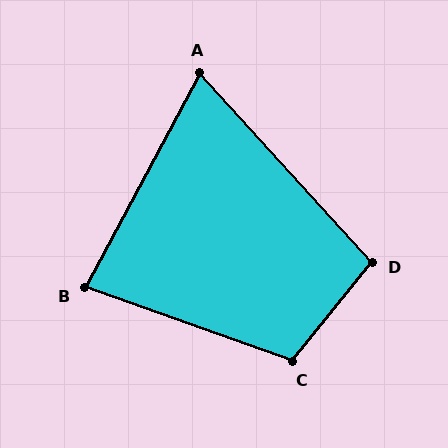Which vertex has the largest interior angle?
C, at approximately 110 degrees.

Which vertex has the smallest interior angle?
A, at approximately 70 degrees.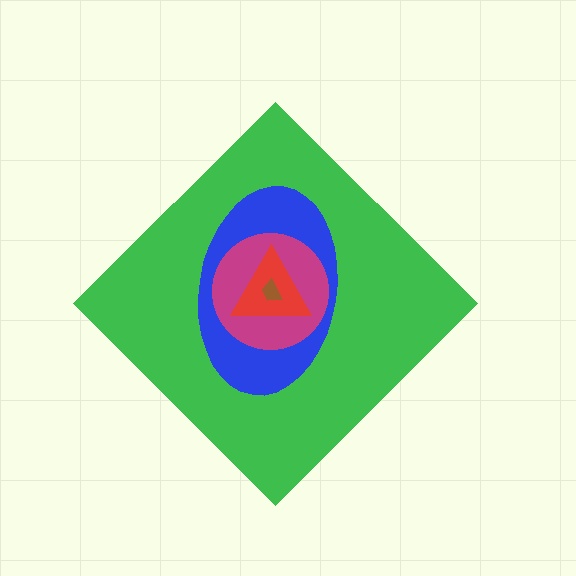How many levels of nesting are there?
5.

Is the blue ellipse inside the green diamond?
Yes.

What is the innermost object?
The brown trapezoid.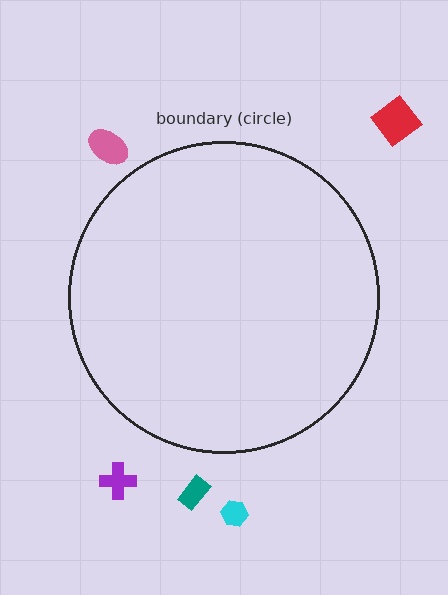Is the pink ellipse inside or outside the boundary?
Outside.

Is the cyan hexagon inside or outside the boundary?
Outside.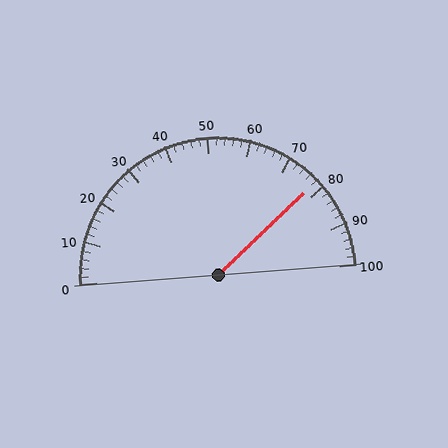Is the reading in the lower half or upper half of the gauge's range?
The reading is in the upper half of the range (0 to 100).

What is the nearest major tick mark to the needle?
The nearest major tick mark is 80.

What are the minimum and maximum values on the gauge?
The gauge ranges from 0 to 100.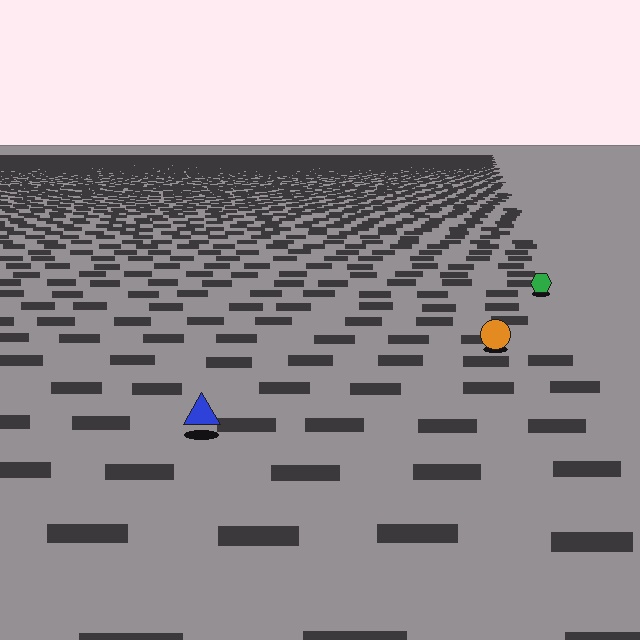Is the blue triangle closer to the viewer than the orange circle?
Yes. The blue triangle is closer — you can tell from the texture gradient: the ground texture is coarser near it.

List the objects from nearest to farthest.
From nearest to farthest: the blue triangle, the orange circle, the green hexagon.